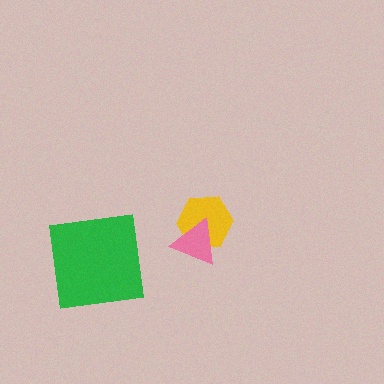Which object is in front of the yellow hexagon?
The pink triangle is in front of the yellow hexagon.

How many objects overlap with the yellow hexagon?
1 object overlaps with the yellow hexagon.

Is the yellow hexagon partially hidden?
Yes, it is partially covered by another shape.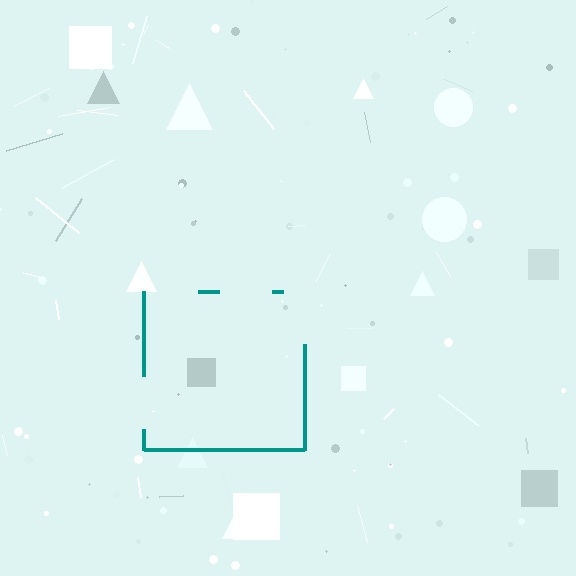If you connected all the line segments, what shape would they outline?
They would outline a square.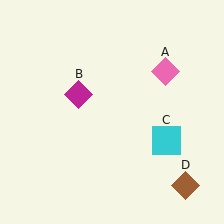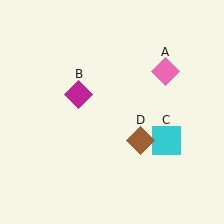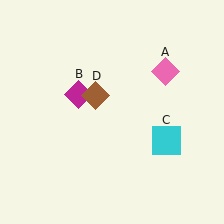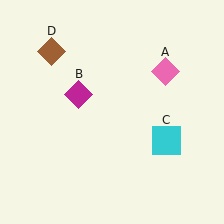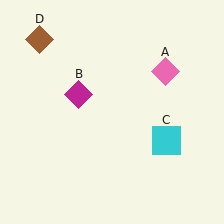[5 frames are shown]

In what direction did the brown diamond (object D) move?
The brown diamond (object D) moved up and to the left.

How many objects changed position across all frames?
1 object changed position: brown diamond (object D).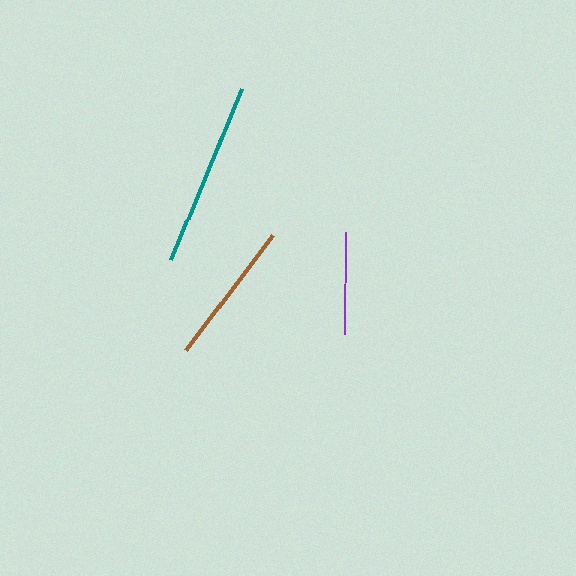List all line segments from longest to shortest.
From longest to shortest: teal, brown, purple.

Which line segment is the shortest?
The purple line is the shortest at approximately 102 pixels.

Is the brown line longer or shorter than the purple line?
The brown line is longer than the purple line.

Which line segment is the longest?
The teal line is the longest at approximately 185 pixels.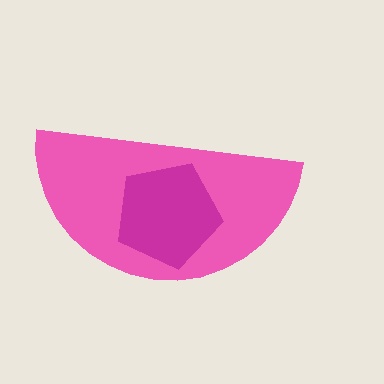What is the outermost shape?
The pink semicircle.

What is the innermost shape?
The magenta pentagon.